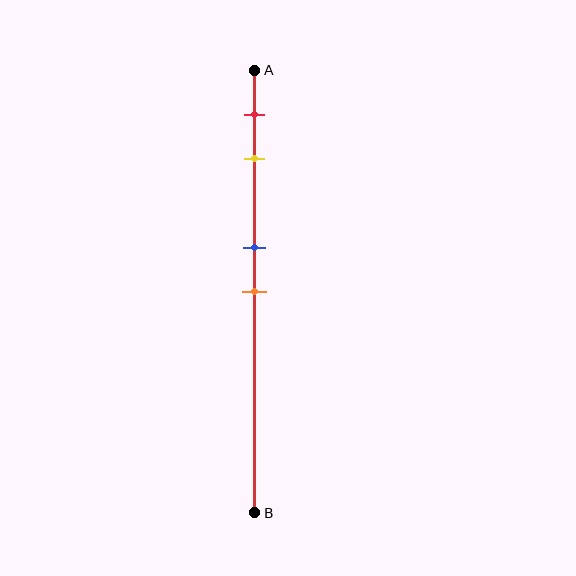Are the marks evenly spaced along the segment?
No, the marks are not evenly spaced.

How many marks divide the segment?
There are 4 marks dividing the segment.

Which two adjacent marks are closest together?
The blue and orange marks are the closest adjacent pair.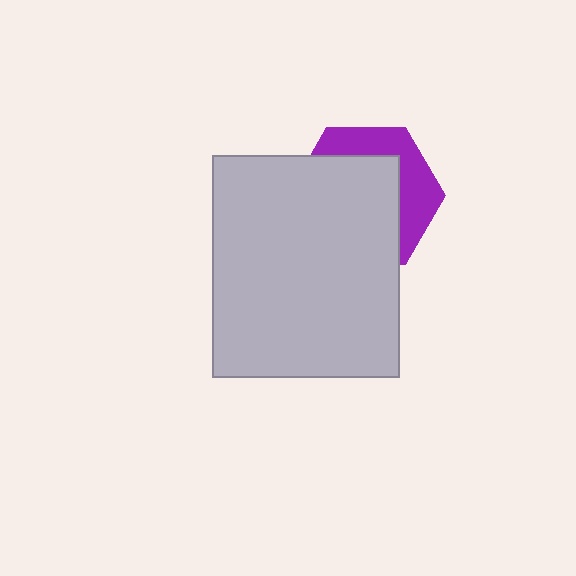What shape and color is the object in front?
The object in front is a light gray rectangle.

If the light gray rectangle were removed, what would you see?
You would see the complete purple hexagon.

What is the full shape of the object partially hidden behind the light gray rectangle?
The partially hidden object is a purple hexagon.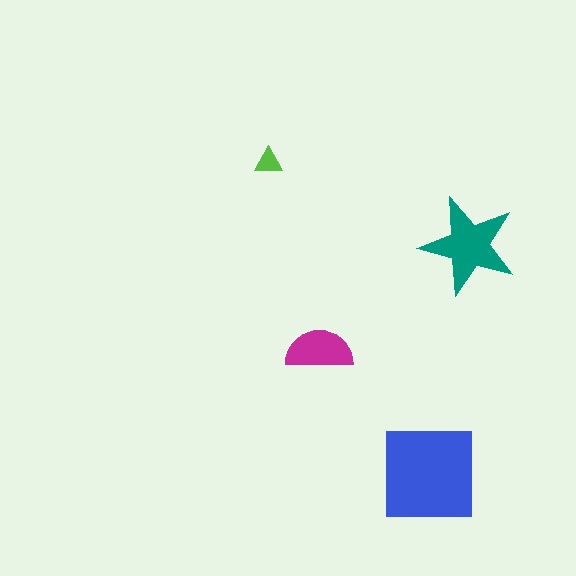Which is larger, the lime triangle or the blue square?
The blue square.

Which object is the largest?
The blue square.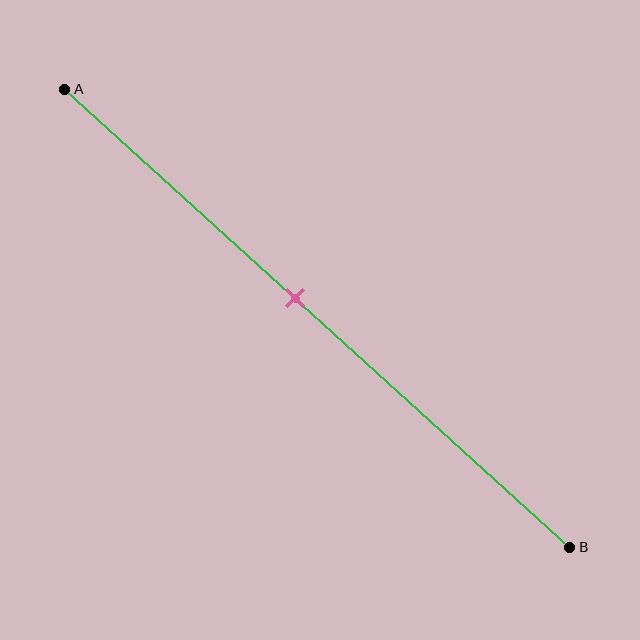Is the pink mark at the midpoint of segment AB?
No, the mark is at about 45% from A, not at the 50% midpoint.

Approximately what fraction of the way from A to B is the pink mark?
The pink mark is approximately 45% of the way from A to B.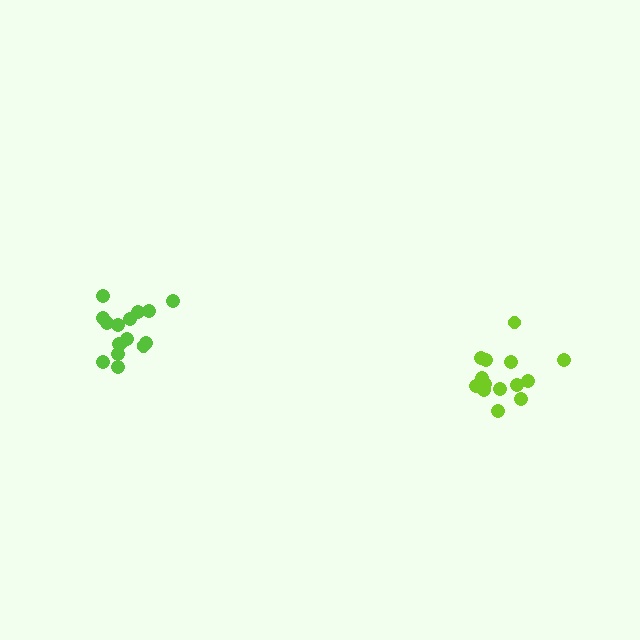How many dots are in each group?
Group 1: 16 dots, Group 2: 14 dots (30 total).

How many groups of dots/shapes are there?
There are 2 groups.